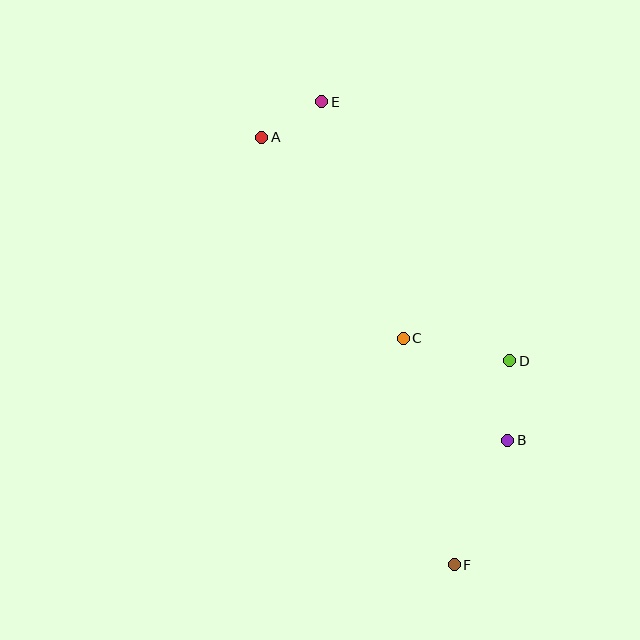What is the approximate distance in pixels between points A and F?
The distance between A and F is approximately 469 pixels.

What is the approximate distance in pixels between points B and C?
The distance between B and C is approximately 146 pixels.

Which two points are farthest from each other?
Points E and F are farthest from each other.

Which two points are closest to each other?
Points A and E are closest to each other.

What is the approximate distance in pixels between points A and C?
The distance between A and C is approximately 246 pixels.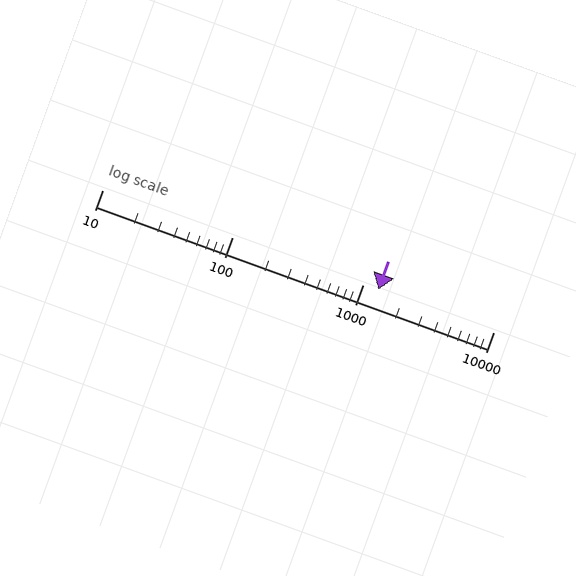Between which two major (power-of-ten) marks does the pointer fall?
The pointer is between 1000 and 10000.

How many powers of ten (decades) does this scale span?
The scale spans 3 decades, from 10 to 10000.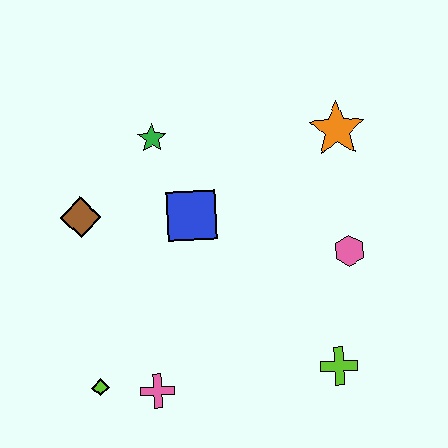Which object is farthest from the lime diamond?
The orange star is farthest from the lime diamond.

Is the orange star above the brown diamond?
Yes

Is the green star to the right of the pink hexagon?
No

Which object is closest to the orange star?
The pink hexagon is closest to the orange star.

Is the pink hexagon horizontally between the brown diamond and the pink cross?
No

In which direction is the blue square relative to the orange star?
The blue square is to the left of the orange star.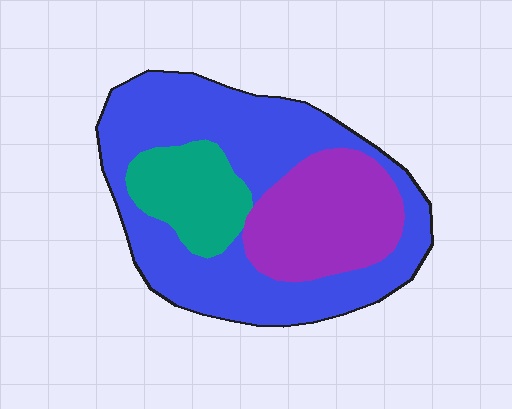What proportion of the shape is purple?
Purple covers roughly 25% of the shape.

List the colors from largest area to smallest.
From largest to smallest: blue, purple, teal.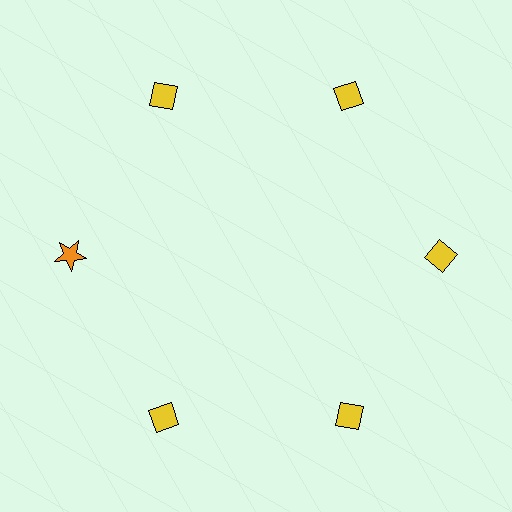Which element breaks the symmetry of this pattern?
The orange star at roughly the 9 o'clock position breaks the symmetry. All other shapes are yellow diamonds.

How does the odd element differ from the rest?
It differs in both color (orange instead of yellow) and shape (star instead of diamond).